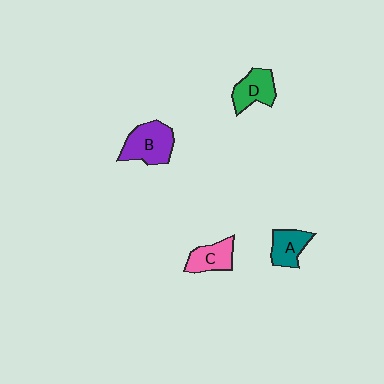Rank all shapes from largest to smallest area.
From largest to smallest: B (purple), D (green), A (teal), C (pink).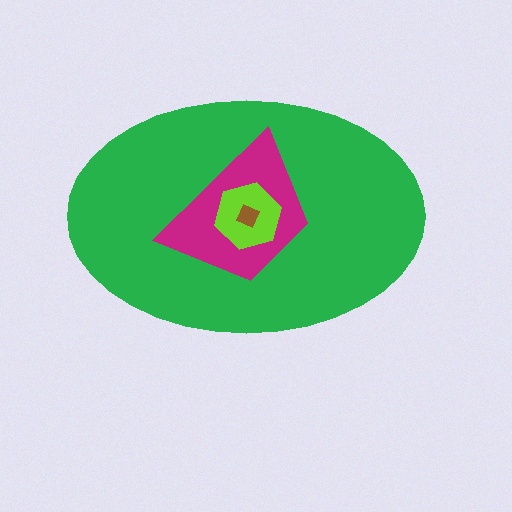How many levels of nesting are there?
4.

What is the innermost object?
The brown square.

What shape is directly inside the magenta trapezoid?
The lime hexagon.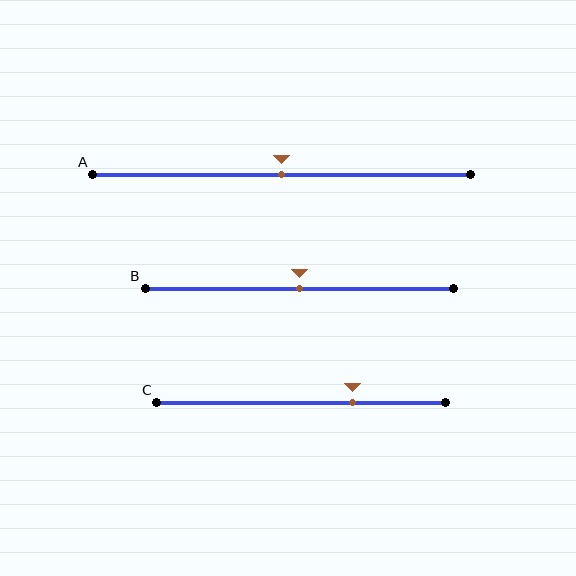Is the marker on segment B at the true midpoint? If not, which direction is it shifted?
Yes, the marker on segment B is at the true midpoint.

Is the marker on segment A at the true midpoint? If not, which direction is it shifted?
Yes, the marker on segment A is at the true midpoint.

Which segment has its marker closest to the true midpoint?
Segment A has its marker closest to the true midpoint.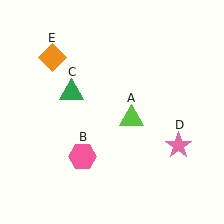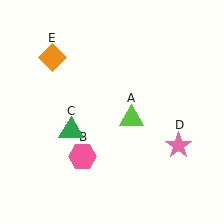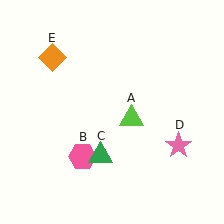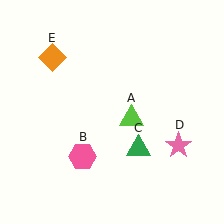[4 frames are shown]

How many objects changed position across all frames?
1 object changed position: green triangle (object C).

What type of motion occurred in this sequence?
The green triangle (object C) rotated counterclockwise around the center of the scene.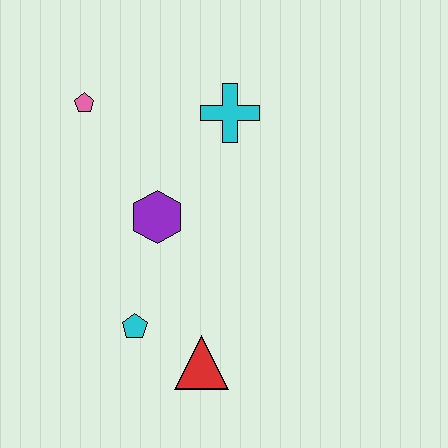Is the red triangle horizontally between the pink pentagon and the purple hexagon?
No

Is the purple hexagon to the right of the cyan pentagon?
Yes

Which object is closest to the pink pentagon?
The purple hexagon is closest to the pink pentagon.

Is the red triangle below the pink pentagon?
Yes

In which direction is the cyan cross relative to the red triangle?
The cyan cross is above the red triangle.